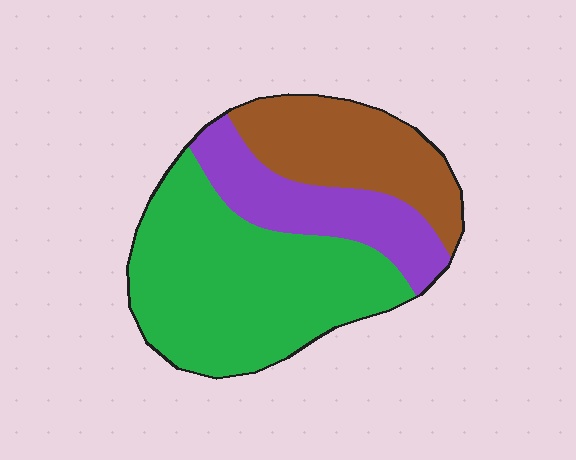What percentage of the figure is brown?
Brown takes up between a sixth and a third of the figure.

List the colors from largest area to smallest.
From largest to smallest: green, brown, purple.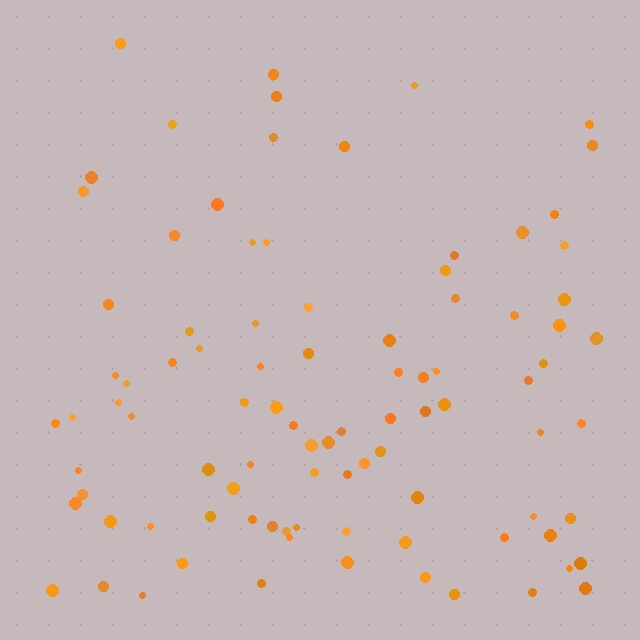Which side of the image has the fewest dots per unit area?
The top.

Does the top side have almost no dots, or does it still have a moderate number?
Still a moderate number, just noticeably fewer than the bottom.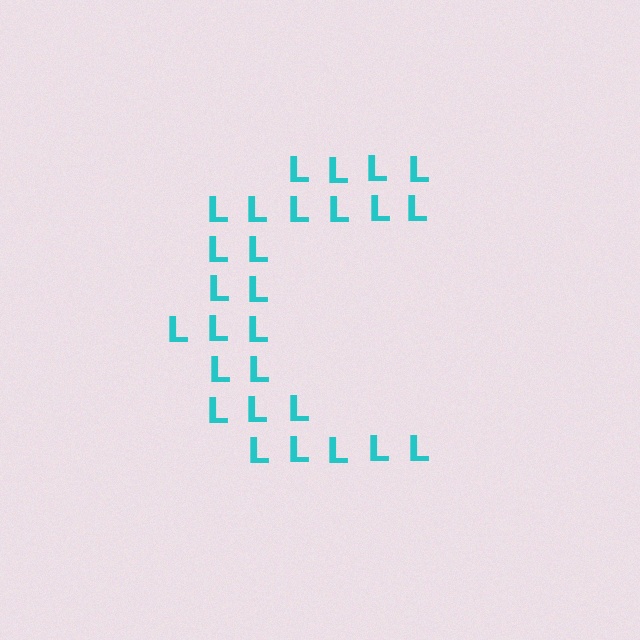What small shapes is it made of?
It is made of small letter L's.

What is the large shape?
The large shape is the letter C.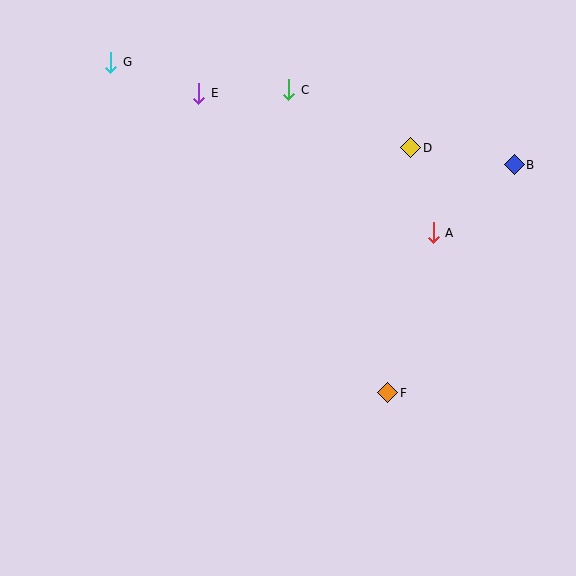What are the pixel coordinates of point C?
Point C is at (289, 90).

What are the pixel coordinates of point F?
Point F is at (388, 393).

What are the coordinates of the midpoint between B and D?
The midpoint between B and D is at (462, 156).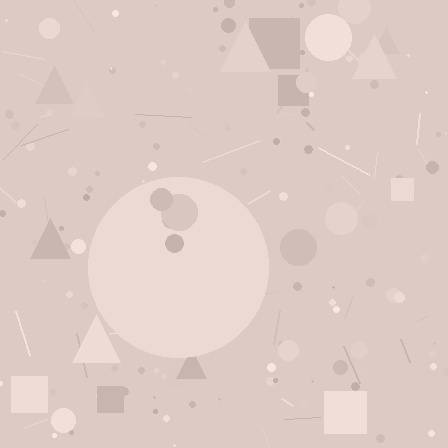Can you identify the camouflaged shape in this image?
The camouflaged shape is a circle.